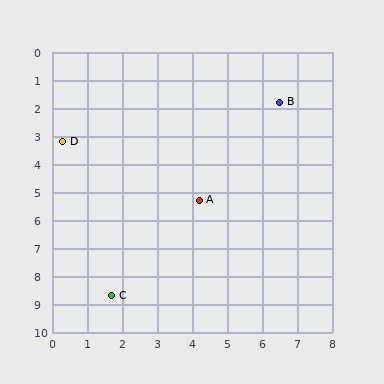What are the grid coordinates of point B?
Point B is at approximately (6.5, 1.8).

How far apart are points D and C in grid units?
Points D and C are about 5.7 grid units apart.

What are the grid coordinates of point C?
Point C is at approximately (1.7, 8.7).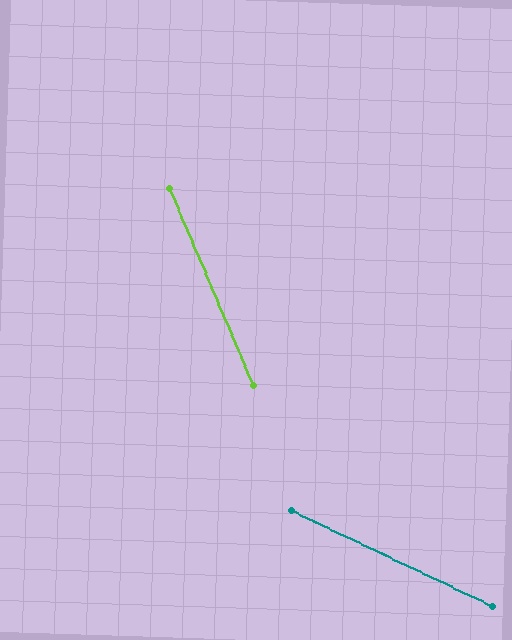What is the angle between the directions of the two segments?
Approximately 41 degrees.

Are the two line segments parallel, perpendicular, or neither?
Neither parallel nor perpendicular — they differ by about 41°.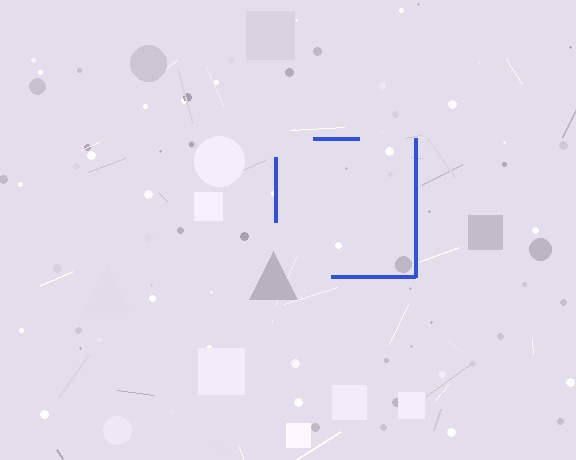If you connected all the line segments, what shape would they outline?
They would outline a square.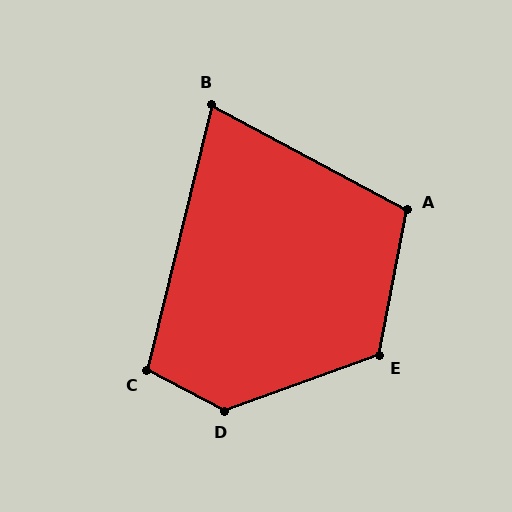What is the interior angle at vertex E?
Approximately 121 degrees (obtuse).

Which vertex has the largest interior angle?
D, at approximately 133 degrees.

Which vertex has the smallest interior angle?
B, at approximately 75 degrees.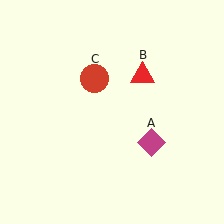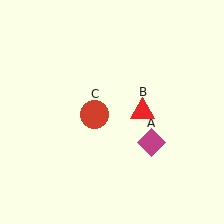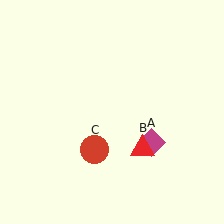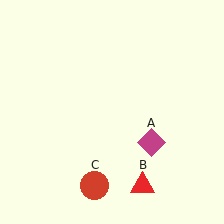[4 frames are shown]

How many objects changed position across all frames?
2 objects changed position: red triangle (object B), red circle (object C).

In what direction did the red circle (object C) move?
The red circle (object C) moved down.